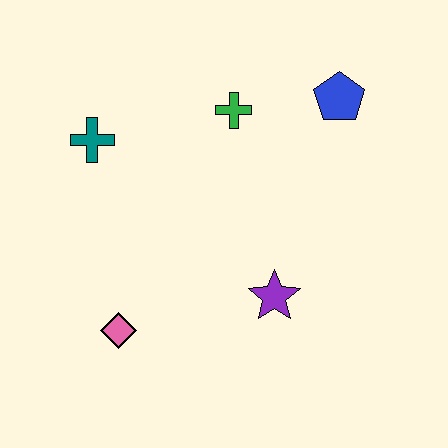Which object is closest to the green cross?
The blue pentagon is closest to the green cross.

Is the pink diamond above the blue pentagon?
No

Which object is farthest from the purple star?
The teal cross is farthest from the purple star.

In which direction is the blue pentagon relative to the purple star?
The blue pentagon is above the purple star.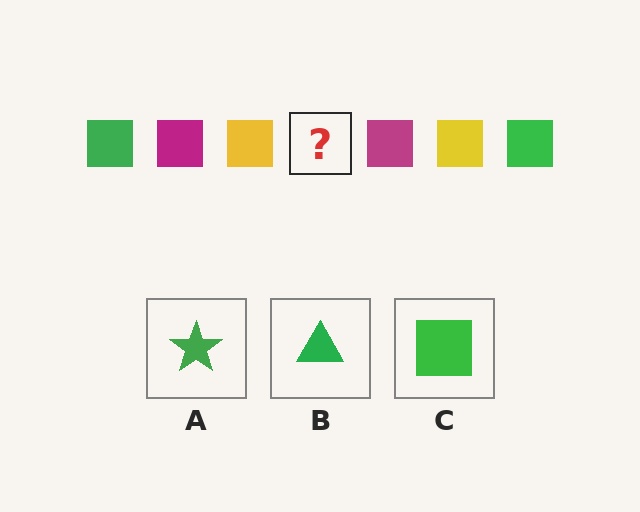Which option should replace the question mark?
Option C.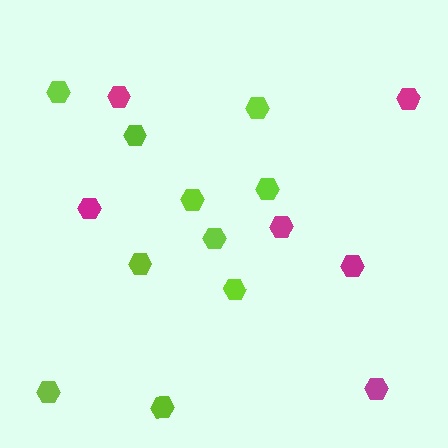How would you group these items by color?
There are 2 groups: one group of lime hexagons (10) and one group of magenta hexagons (6).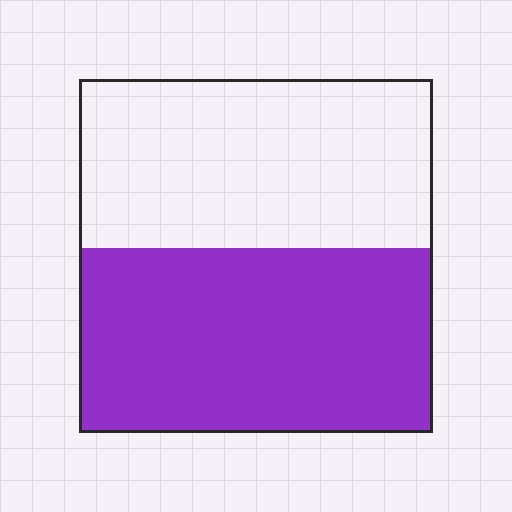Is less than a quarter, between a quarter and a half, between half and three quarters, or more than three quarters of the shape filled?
Between half and three quarters.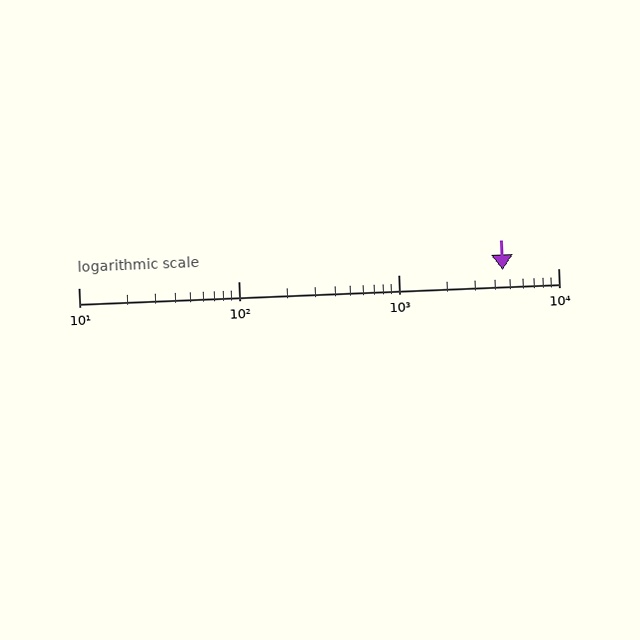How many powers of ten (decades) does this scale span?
The scale spans 3 decades, from 10 to 10000.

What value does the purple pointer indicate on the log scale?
The pointer indicates approximately 4500.